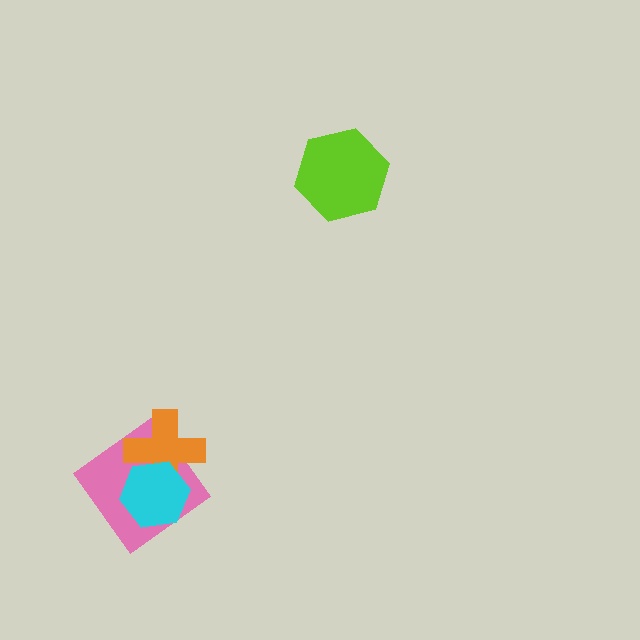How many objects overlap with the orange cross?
2 objects overlap with the orange cross.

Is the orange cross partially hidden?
Yes, it is partially covered by another shape.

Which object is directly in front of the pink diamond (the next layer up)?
The orange cross is directly in front of the pink diamond.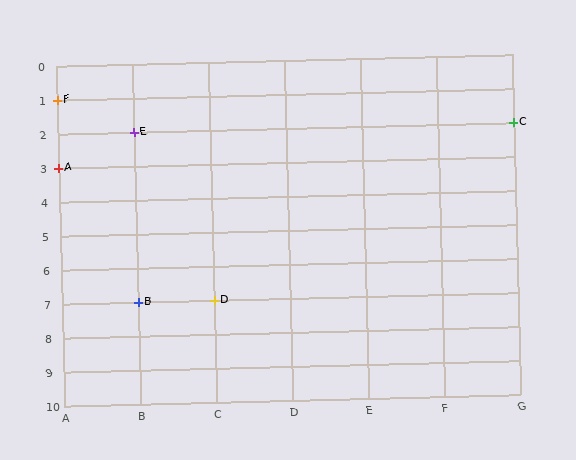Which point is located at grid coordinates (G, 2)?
Point C is at (G, 2).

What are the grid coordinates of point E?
Point E is at grid coordinates (B, 2).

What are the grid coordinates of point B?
Point B is at grid coordinates (B, 7).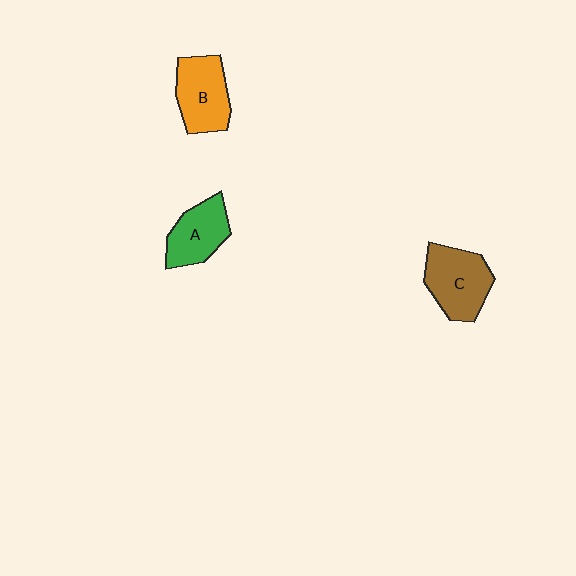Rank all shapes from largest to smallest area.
From largest to smallest: C (brown), B (orange), A (green).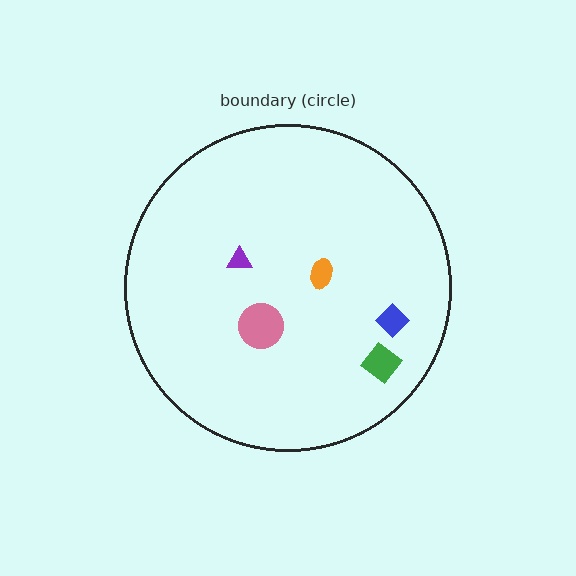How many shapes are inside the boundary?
5 inside, 0 outside.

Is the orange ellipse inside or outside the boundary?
Inside.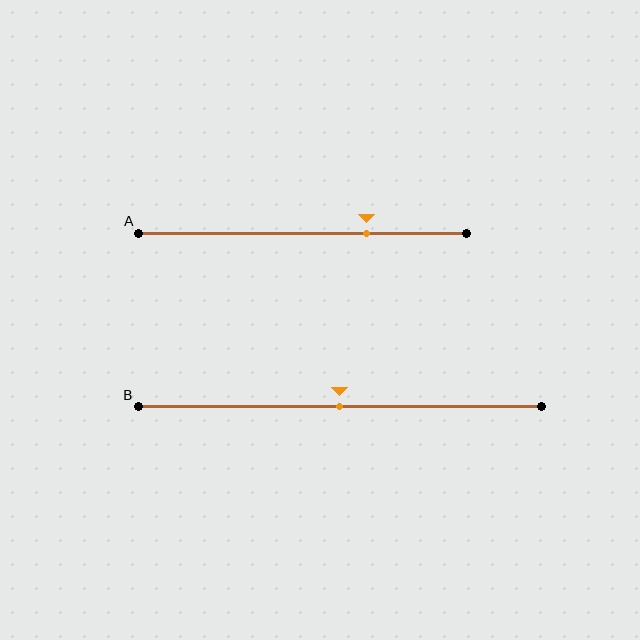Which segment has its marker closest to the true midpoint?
Segment B has its marker closest to the true midpoint.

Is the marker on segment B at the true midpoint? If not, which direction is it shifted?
Yes, the marker on segment B is at the true midpoint.